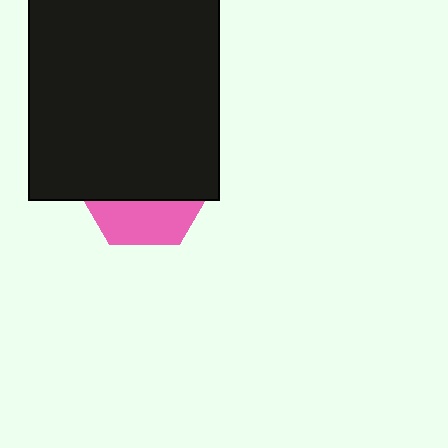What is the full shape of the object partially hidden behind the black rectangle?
The partially hidden object is a pink hexagon.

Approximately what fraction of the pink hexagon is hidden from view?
Roughly 67% of the pink hexagon is hidden behind the black rectangle.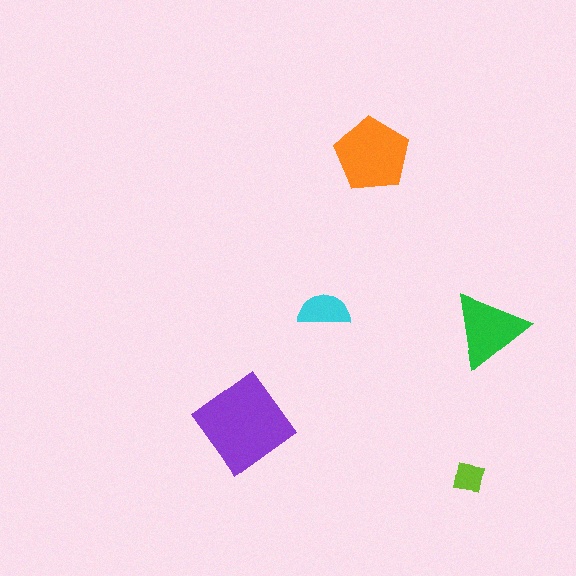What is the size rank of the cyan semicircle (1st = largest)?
4th.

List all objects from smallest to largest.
The lime square, the cyan semicircle, the green triangle, the orange pentagon, the purple diamond.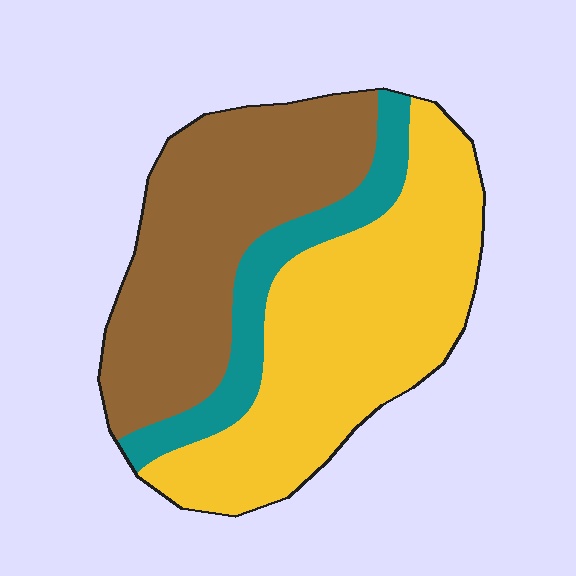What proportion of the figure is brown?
Brown covers roughly 40% of the figure.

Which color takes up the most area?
Yellow, at roughly 45%.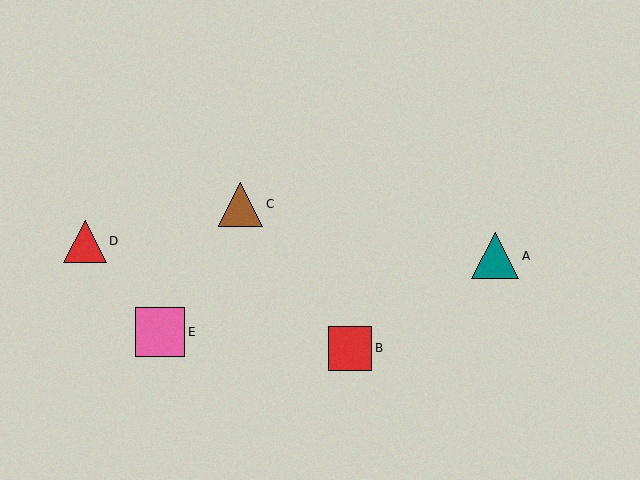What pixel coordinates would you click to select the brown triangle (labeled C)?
Click at (241, 204) to select the brown triangle C.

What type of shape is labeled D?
Shape D is a red triangle.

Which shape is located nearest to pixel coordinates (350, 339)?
The red square (labeled B) at (350, 348) is nearest to that location.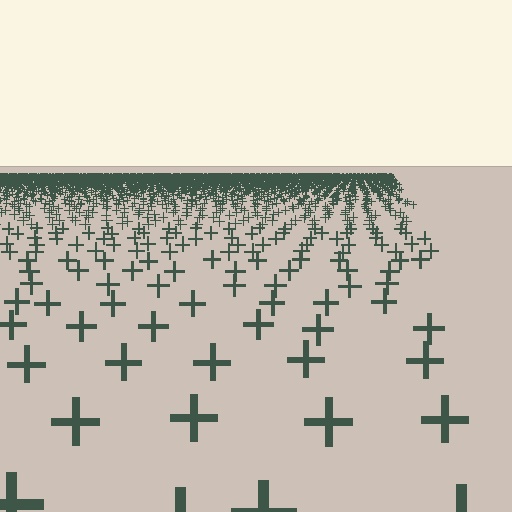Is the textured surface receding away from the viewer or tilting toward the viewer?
The surface is receding away from the viewer. Texture elements get smaller and denser toward the top.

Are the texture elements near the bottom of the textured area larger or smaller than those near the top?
Larger. Near the bottom, elements are closer to the viewer and appear at a bigger on-screen size.